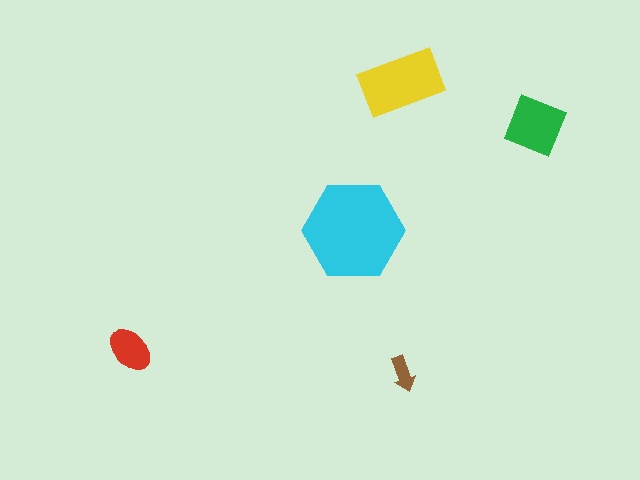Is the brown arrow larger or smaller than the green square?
Smaller.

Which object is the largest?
The cyan hexagon.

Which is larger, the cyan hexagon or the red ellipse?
The cyan hexagon.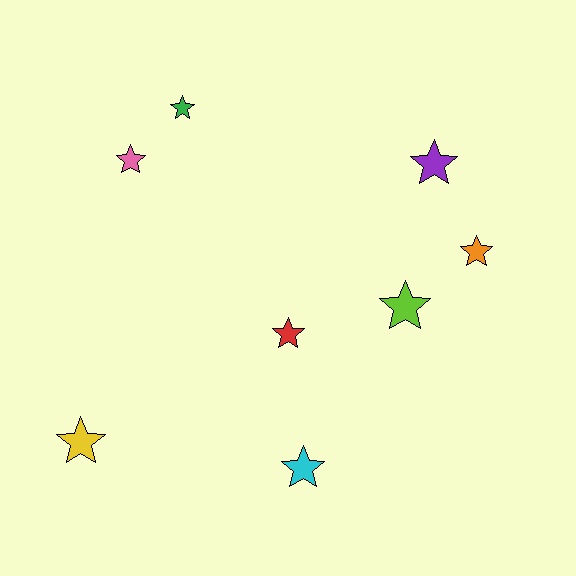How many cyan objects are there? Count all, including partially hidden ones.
There is 1 cyan object.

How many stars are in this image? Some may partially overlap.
There are 8 stars.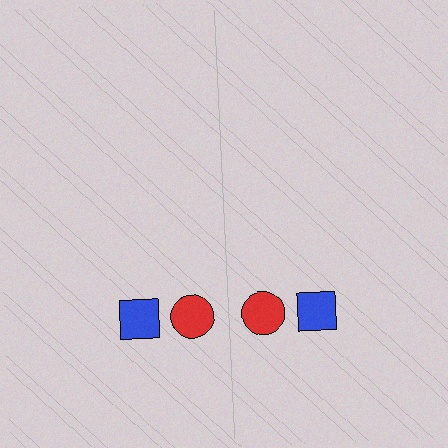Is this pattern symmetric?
Yes, this pattern has bilateral (reflection) symmetry.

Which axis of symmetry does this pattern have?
The pattern has a vertical axis of symmetry running through the center of the image.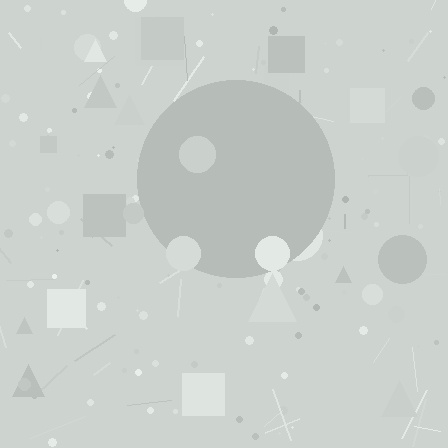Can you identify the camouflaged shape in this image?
The camouflaged shape is a circle.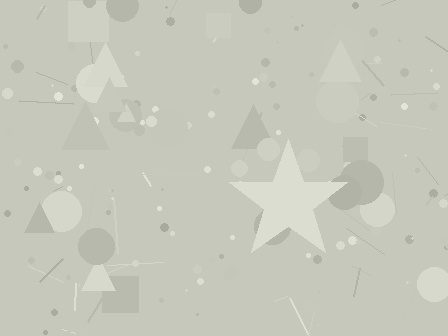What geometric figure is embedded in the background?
A star is embedded in the background.